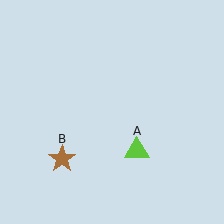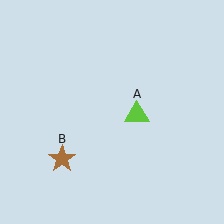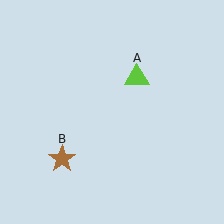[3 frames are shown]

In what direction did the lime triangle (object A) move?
The lime triangle (object A) moved up.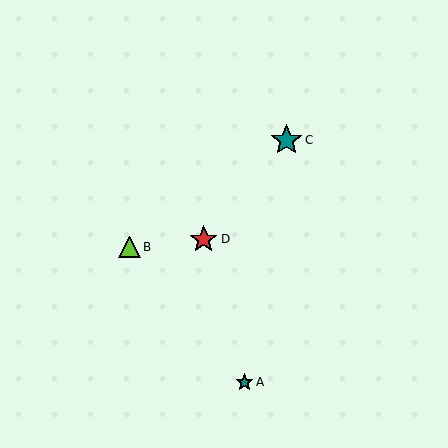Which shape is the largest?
The teal star (labeled C) is the largest.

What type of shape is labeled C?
Shape C is a teal star.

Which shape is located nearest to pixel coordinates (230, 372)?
The teal star (labeled A) at (245, 382) is nearest to that location.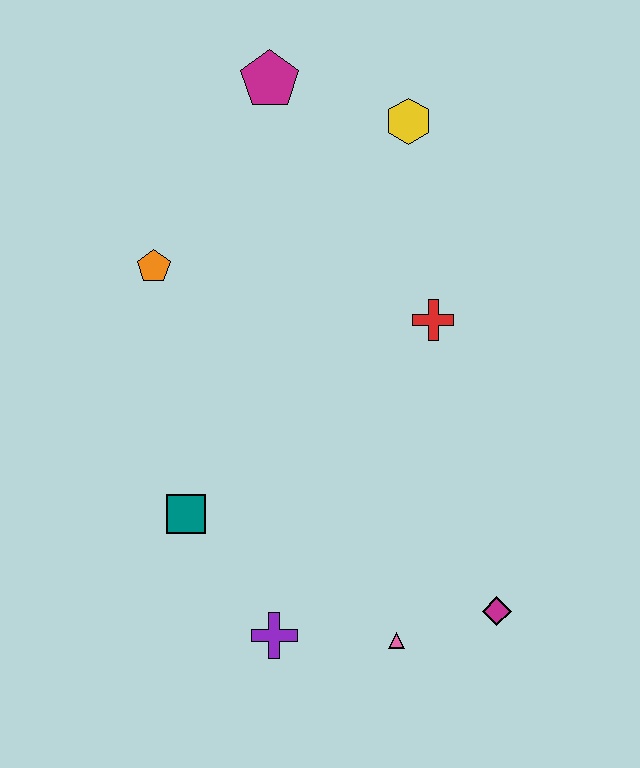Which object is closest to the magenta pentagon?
The yellow hexagon is closest to the magenta pentagon.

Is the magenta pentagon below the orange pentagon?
No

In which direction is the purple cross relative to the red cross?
The purple cross is below the red cross.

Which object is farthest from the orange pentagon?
The magenta diamond is farthest from the orange pentagon.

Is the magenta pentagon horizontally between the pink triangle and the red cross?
No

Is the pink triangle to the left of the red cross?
Yes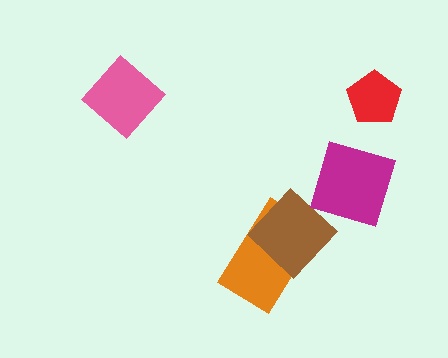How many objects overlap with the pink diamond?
0 objects overlap with the pink diamond.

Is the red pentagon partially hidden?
No, no other shape covers it.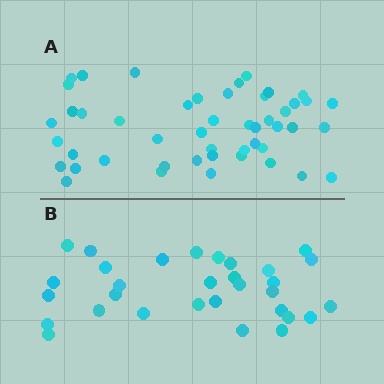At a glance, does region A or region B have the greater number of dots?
Region A (the top region) has more dots.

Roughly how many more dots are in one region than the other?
Region A has approximately 15 more dots than region B.